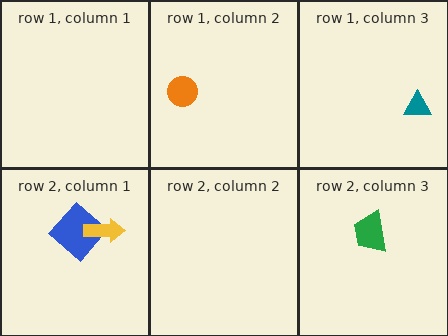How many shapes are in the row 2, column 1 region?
2.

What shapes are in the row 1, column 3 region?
The teal triangle.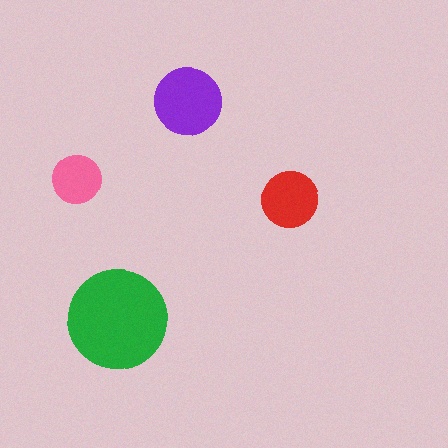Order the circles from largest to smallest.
the green one, the purple one, the red one, the pink one.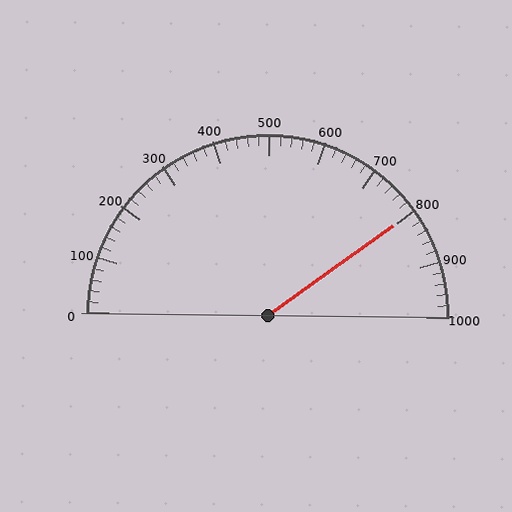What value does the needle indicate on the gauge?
The needle indicates approximately 800.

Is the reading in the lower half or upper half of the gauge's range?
The reading is in the upper half of the range (0 to 1000).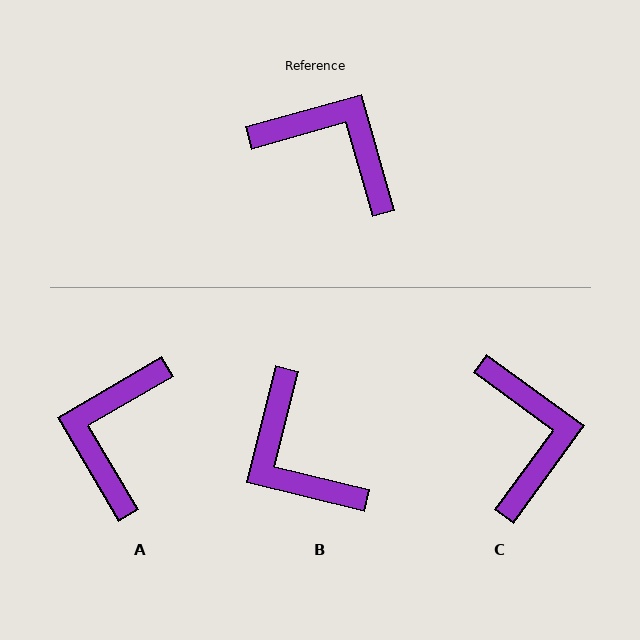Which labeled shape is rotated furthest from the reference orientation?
B, about 150 degrees away.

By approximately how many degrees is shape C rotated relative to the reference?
Approximately 52 degrees clockwise.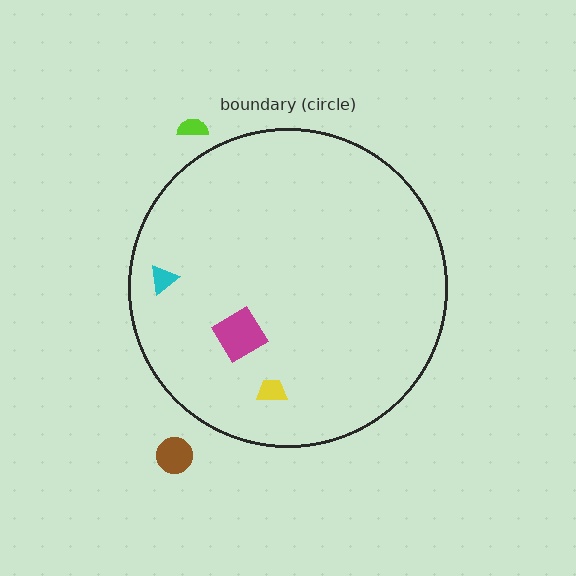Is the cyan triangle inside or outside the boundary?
Inside.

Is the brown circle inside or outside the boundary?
Outside.